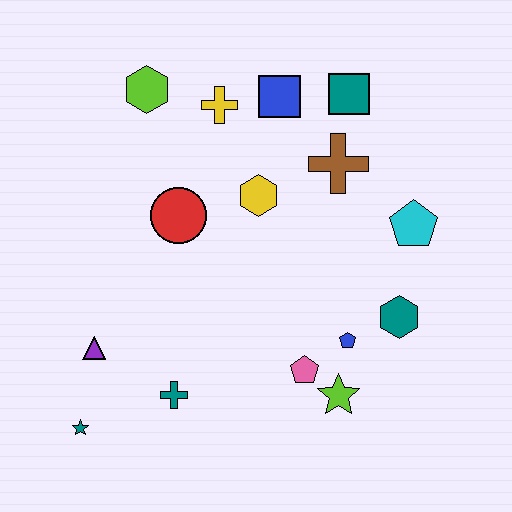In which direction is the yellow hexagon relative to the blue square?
The yellow hexagon is below the blue square.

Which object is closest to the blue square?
The yellow cross is closest to the blue square.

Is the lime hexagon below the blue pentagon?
No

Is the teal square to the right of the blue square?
Yes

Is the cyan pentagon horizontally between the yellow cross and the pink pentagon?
No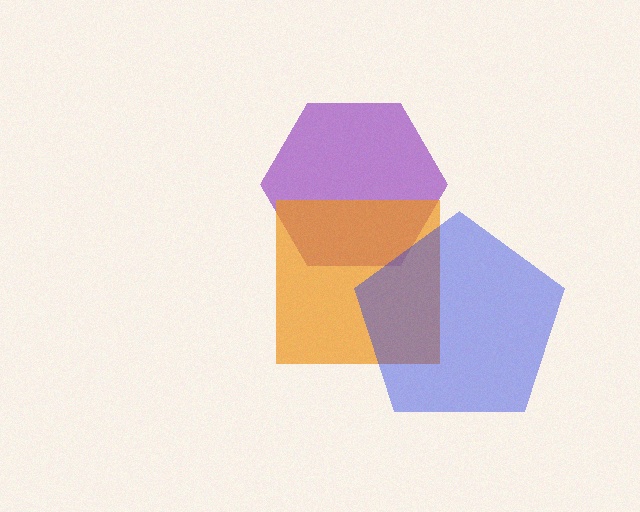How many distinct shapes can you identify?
There are 3 distinct shapes: a purple hexagon, an orange square, a blue pentagon.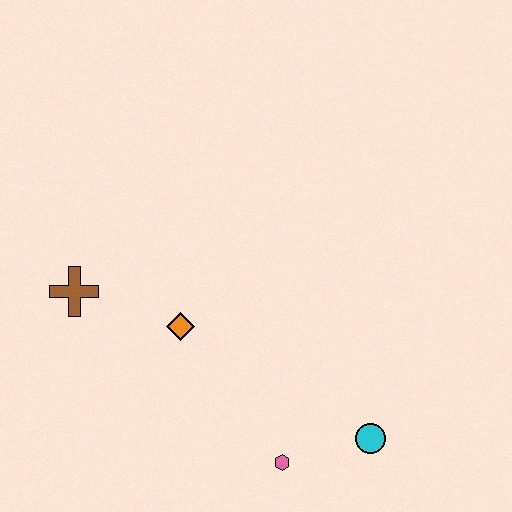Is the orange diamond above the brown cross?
No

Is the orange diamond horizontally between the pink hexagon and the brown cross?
Yes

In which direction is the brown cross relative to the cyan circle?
The brown cross is to the left of the cyan circle.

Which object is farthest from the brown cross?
The cyan circle is farthest from the brown cross.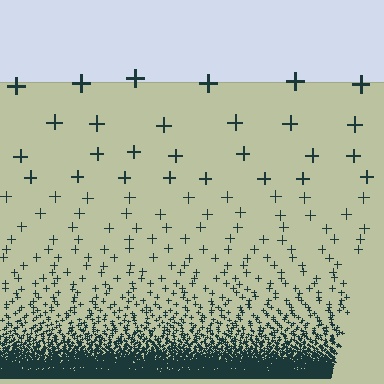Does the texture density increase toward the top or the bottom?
Density increases toward the bottom.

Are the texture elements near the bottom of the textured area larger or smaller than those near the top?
Smaller. The gradient is inverted — elements near the bottom are smaller and denser.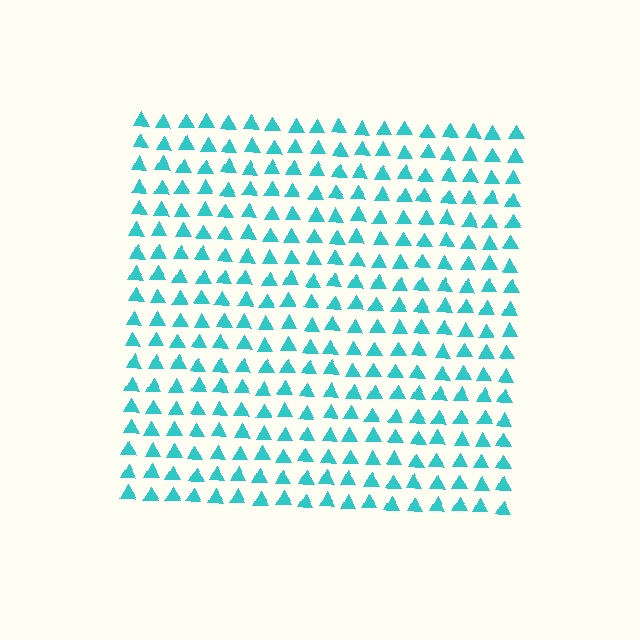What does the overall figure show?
The overall figure shows a square.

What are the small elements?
The small elements are triangles.